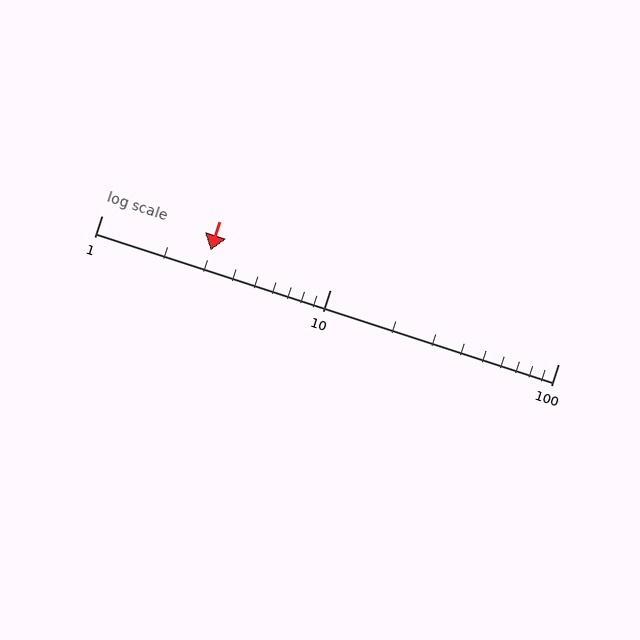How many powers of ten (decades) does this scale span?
The scale spans 2 decades, from 1 to 100.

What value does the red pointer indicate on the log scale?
The pointer indicates approximately 3.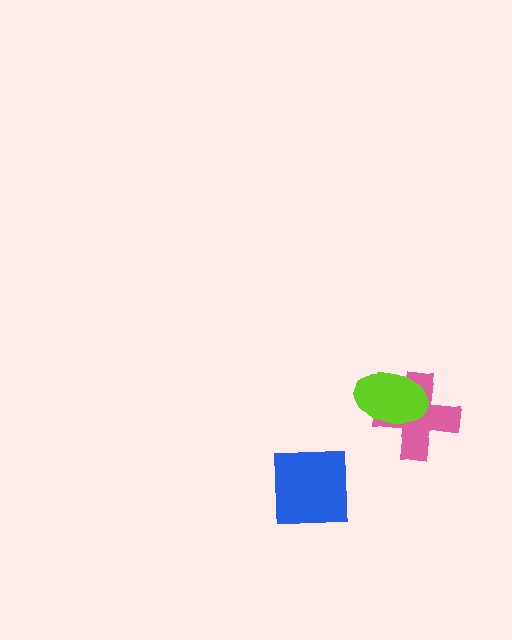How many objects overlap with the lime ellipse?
1 object overlaps with the lime ellipse.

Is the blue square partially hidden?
No, no other shape covers it.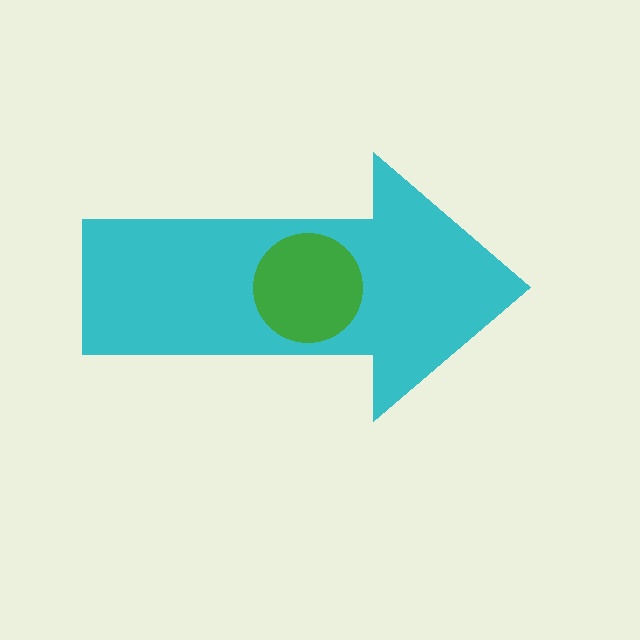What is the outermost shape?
The cyan arrow.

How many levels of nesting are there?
2.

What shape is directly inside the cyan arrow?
The green circle.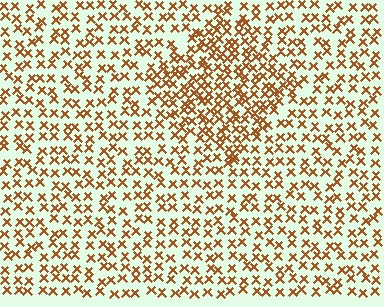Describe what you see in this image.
The image contains small brown elements arranged at two different densities. A diamond-shaped region is visible where the elements are more densely packed than the surrounding area.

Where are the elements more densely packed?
The elements are more densely packed inside the diamond boundary.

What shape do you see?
I see a diamond.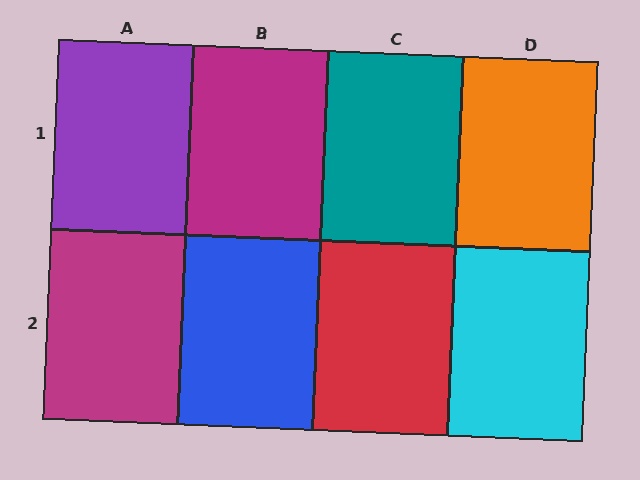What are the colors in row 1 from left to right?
Purple, magenta, teal, orange.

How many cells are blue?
1 cell is blue.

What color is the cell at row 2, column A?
Magenta.